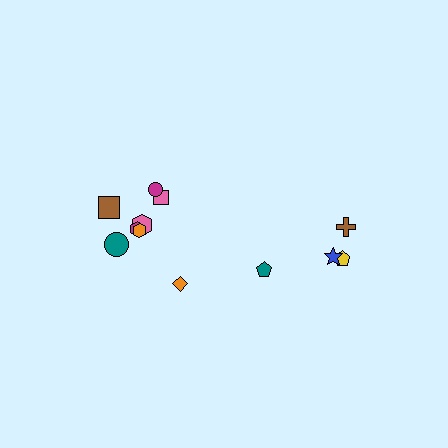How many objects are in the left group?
There are 8 objects.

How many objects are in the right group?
There are 4 objects.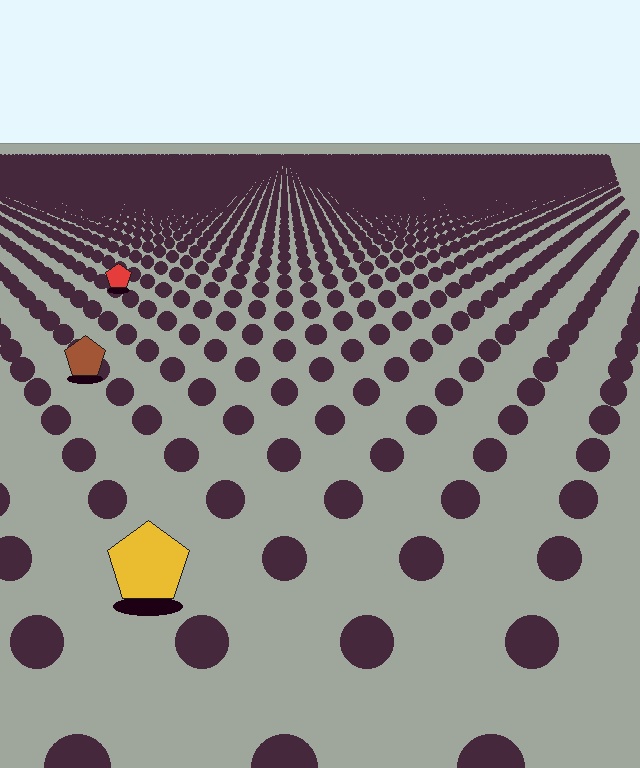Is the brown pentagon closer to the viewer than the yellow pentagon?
No. The yellow pentagon is closer — you can tell from the texture gradient: the ground texture is coarser near it.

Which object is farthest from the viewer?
The red pentagon is farthest from the viewer. It appears smaller and the ground texture around it is denser.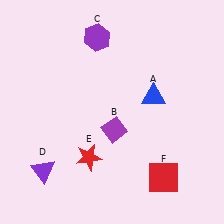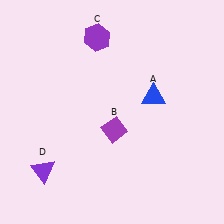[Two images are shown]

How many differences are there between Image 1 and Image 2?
There are 2 differences between the two images.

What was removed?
The red square (F), the red star (E) were removed in Image 2.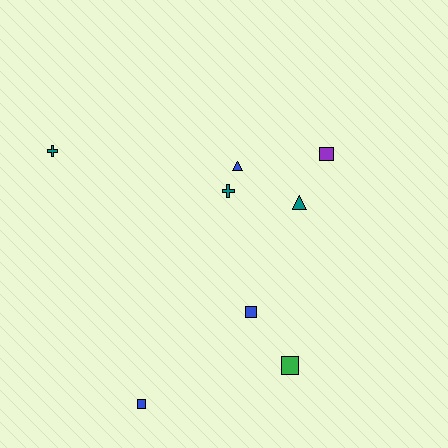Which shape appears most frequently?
Square, with 4 objects.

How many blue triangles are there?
There is 1 blue triangle.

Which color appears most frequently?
Blue, with 3 objects.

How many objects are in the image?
There are 8 objects.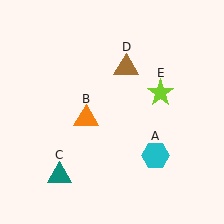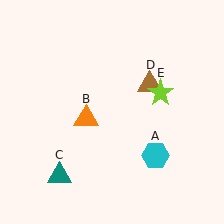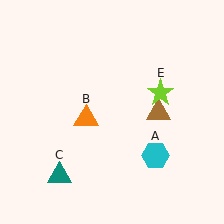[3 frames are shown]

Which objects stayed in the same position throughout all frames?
Cyan hexagon (object A) and orange triangle (object B) and teal triangle (object C) and lime star (object E) remained stationary.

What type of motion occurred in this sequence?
The brown triangle (object D) rotated clockwise around the center of the scene.